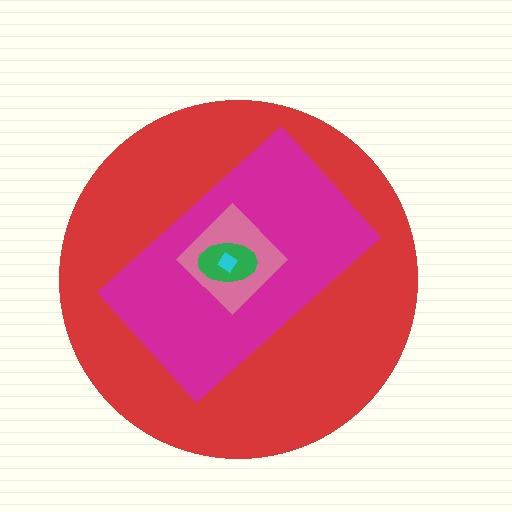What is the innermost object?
The cyan diamond.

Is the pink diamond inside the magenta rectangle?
Yes.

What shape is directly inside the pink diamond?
The green ellipse.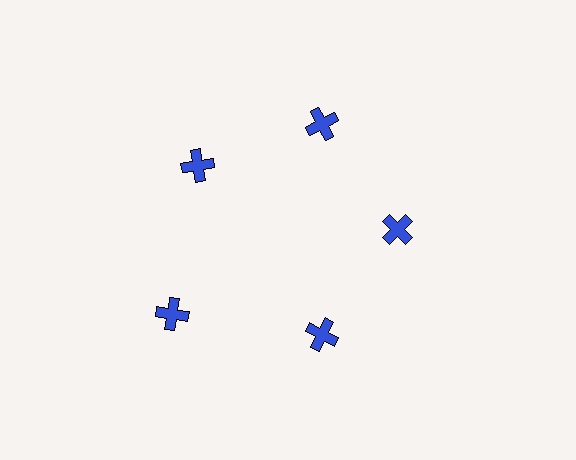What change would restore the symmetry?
The symmetry would be restored by moving it inward, back onto the ring so that all 5 crosses sit at equal angles and equal distance from the center.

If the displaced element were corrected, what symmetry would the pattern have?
It would have 5-fold rotational symmetry — the pattern would map onto itself every 72 degrees.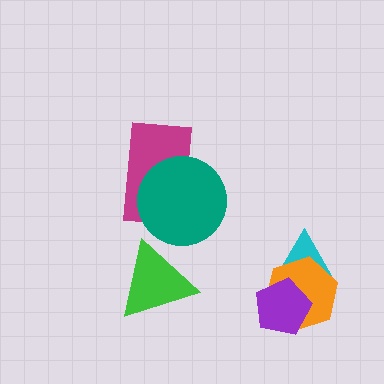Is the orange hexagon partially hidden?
Yes, it is partially covered by another shape.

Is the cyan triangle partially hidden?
Yes, it is partially covered by another shape.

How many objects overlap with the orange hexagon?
2 objects overlap with the orange hexagon.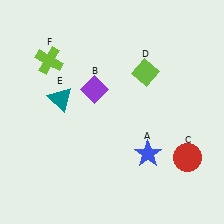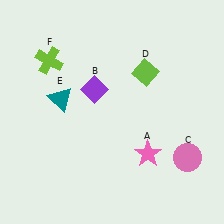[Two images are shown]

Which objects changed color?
A changed from blue to pink. C changed from red to pink.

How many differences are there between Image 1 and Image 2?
There are 2 differences between the two images.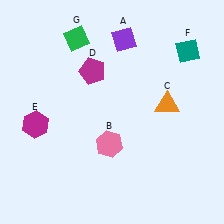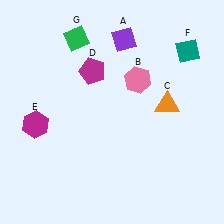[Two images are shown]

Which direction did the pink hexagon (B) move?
The pink hexagon (B) moved up.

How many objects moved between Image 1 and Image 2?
1 object moved between the two images.